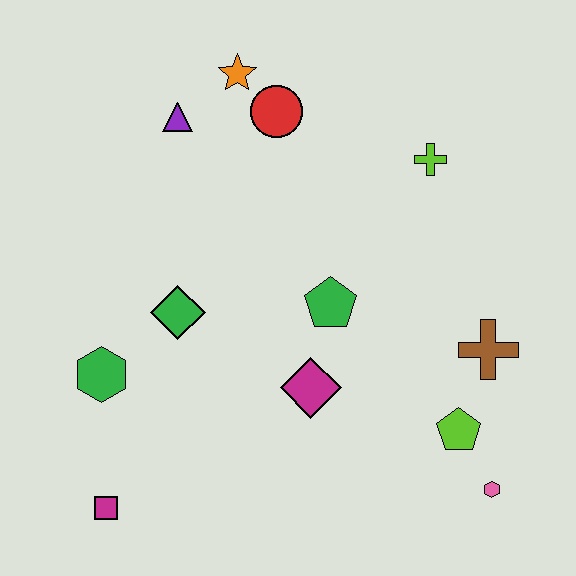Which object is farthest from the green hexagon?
The pink hexagon is farthest from the green hexagon.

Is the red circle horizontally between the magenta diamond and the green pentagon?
No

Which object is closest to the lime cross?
The red circle is closest to the lime cross.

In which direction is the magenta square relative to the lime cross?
The magenta square is below the lime cross.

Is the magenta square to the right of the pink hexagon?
No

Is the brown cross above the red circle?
No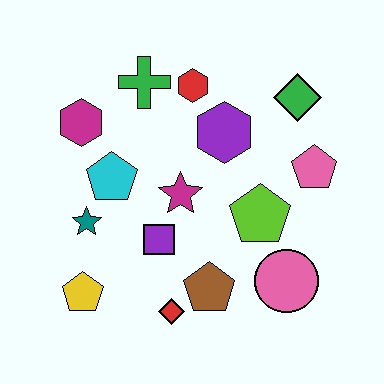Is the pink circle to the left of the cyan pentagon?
No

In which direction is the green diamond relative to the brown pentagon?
The green diamond is above the brown pentagon.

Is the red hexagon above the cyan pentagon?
Yes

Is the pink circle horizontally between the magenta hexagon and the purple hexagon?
No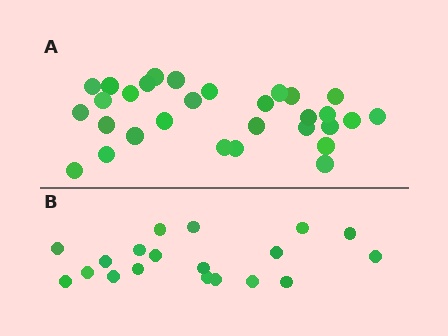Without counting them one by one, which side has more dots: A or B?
Region A (the top region) has more dots.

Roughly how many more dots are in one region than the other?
Region A has roughly 12 or so more dots than region B.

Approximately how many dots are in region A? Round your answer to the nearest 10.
About 30 dots.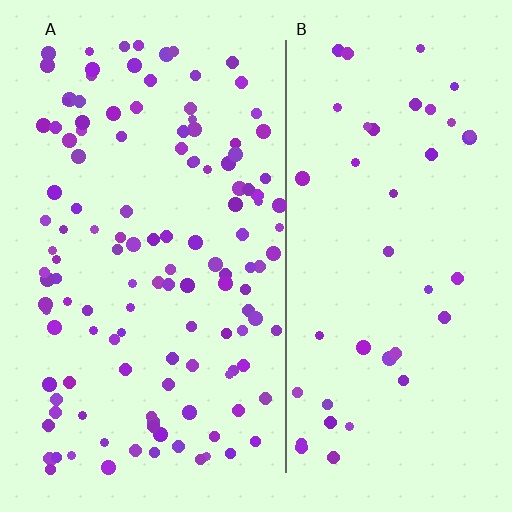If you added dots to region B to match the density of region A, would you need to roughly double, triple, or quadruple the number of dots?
Approximately triple.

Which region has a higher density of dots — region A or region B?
A (the left).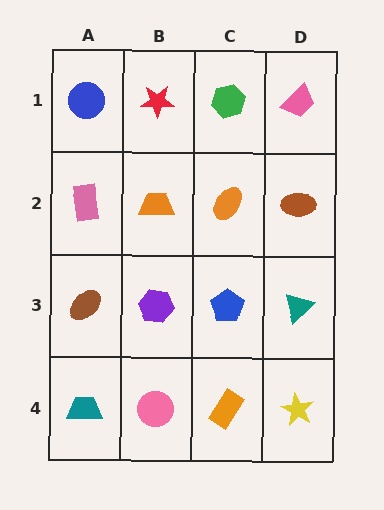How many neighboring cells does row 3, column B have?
4.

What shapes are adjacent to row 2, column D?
A pink trapezoid (row 1, column D), a teal triangle (row 3, column D), an orange ellipse (row 2, column C).